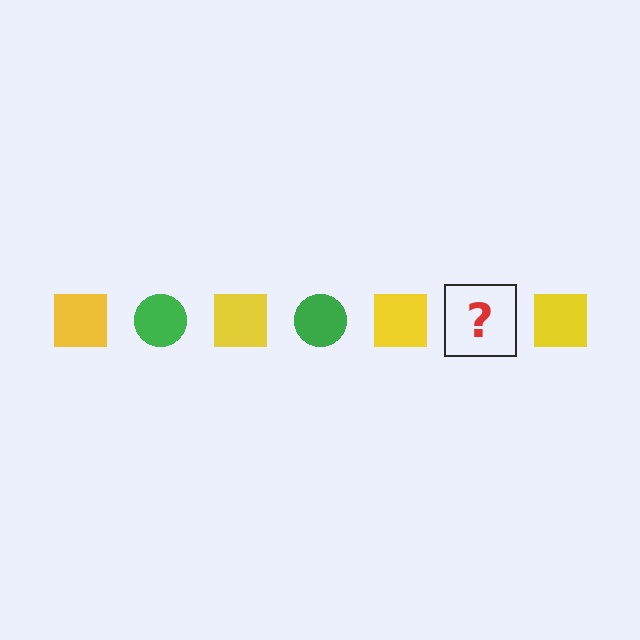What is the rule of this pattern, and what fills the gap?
The rule is that the pattern alternates between yellow square and green circle. The gap should be filled with a green circle.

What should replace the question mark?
The question mark should be replaced with a green circle.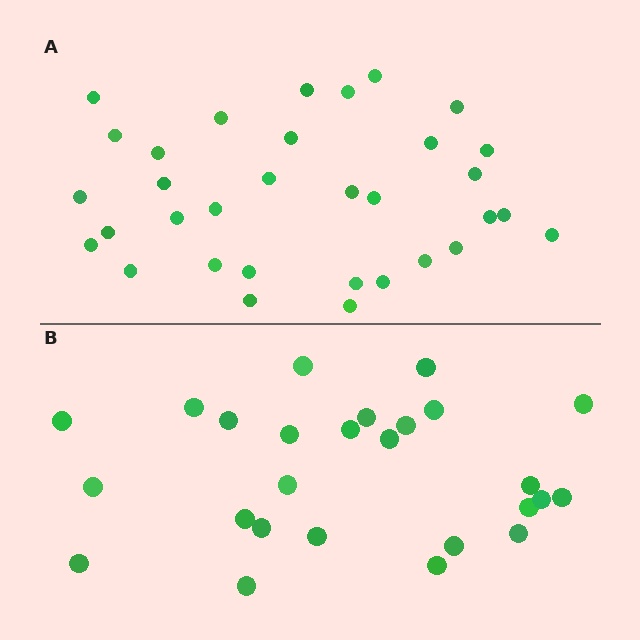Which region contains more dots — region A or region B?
Region A (the top region) has more dots.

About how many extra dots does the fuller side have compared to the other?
Region A has roughly 8 or so more dots than region B.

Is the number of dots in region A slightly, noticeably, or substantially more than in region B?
Region A has noticeably more, but not dramatically so. The ratio is roughly 1.3 to 1.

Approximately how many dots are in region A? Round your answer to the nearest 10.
About 30 dots. (The exact count is 33, which rounds to 30.)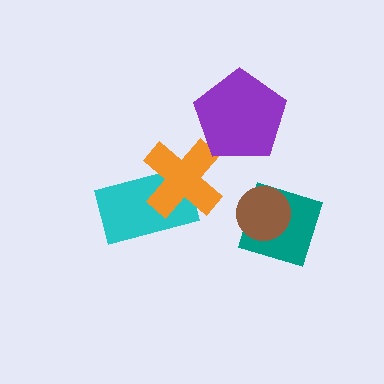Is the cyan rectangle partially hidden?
Yes, it is partially covered by another shape.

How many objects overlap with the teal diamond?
1 object overlaps with the teal diamond.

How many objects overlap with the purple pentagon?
0 objects overlap with the purple pentagon.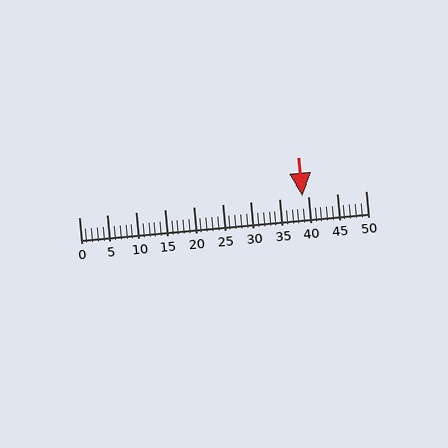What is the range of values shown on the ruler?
The ruler shows values from 0 to 50.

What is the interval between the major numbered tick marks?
The major tick marks are spaced 5 units apart.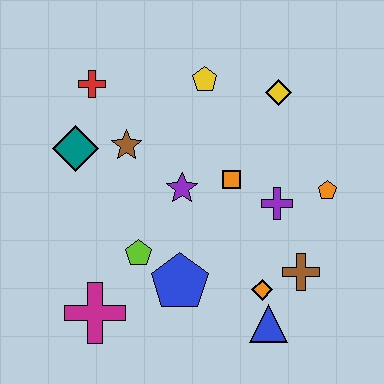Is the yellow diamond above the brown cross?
Yes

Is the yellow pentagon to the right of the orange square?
No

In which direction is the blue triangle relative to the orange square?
The blue triangle is below the orange square.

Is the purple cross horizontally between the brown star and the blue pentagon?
No